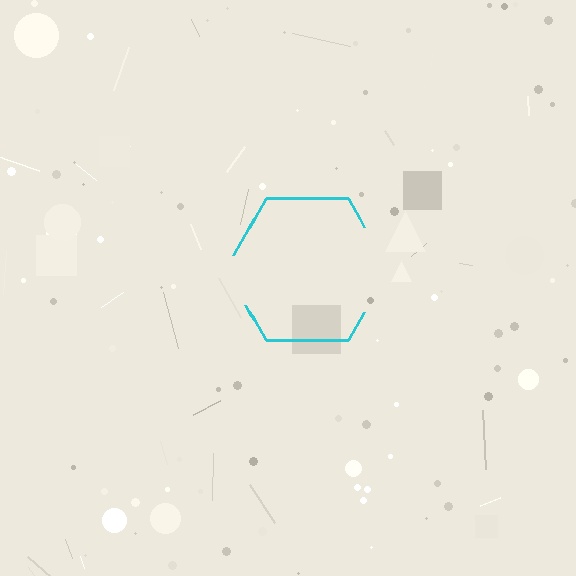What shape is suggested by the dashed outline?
The dashed outline suggests a hexagon.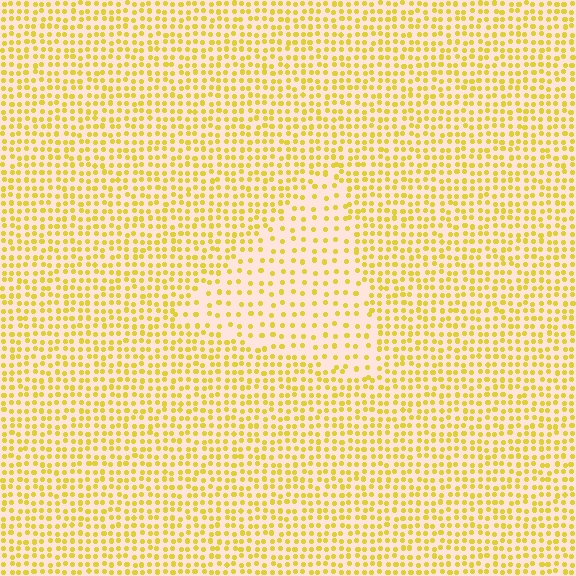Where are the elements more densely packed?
The elements are more densely packed outside the triangle boundary.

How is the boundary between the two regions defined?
The boundary is defined by a change in element density (approximately 1.9x ratio). All elements are the same color, size, and shape.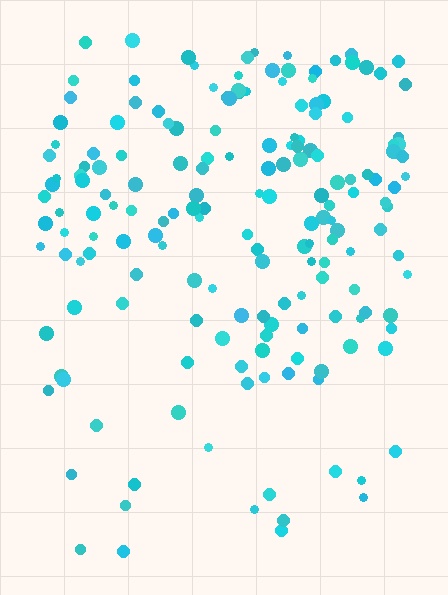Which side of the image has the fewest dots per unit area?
The bottom.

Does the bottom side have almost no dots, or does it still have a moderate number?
Still a moderate number, just noticeably fewer than the top.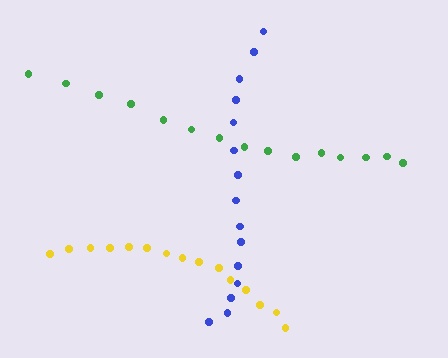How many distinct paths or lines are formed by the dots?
There are 3 distinct paths.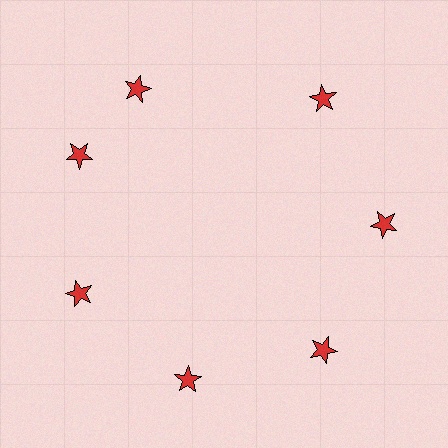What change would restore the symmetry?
The symmetry would be restored by rotating it back into even spacing with its neighbors so that all 7 stars sit at equal angles and equal distance from the center.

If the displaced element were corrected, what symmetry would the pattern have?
It would have 7-fold rotational symmetry — the pattern would map onto itself every 51 degrees.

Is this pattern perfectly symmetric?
No. The 7 red stars are arranged in a ring, but one element near the 12 o'clock position is rotated out of alignment along the ring, breaking the 7-fold rotational symmetry.